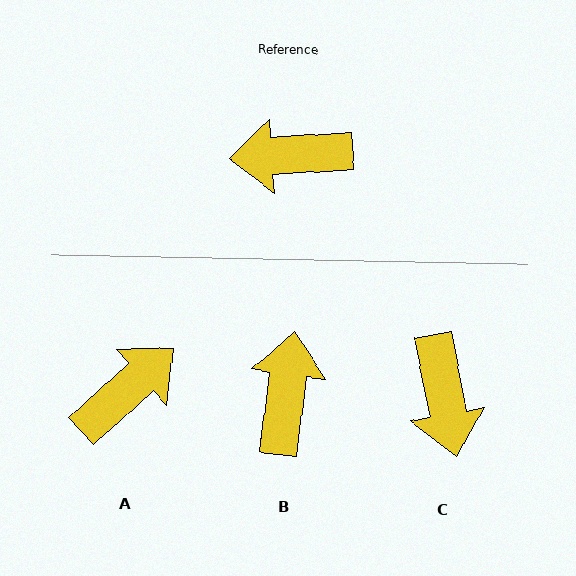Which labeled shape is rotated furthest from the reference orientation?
A, about 142 degrees away.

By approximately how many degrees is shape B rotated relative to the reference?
Approximately 101 degrees clockwise.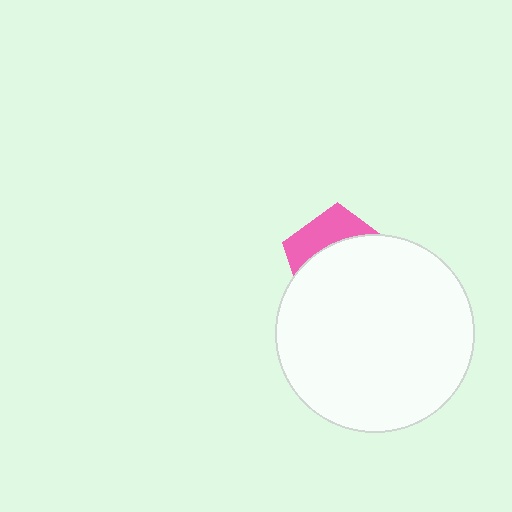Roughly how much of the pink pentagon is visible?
A small part of it is visible (roughly 33%).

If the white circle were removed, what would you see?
You would see the complete pink pentagon.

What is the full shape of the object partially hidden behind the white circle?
The partially hidden object is a pink pentagon.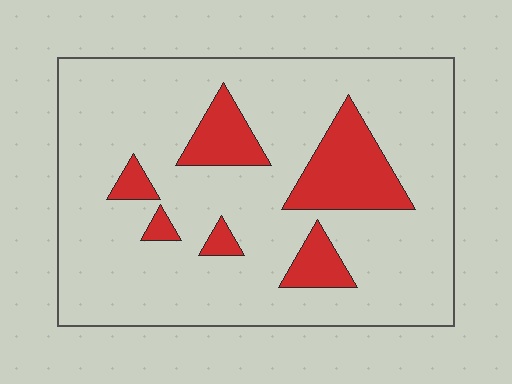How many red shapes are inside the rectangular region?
6.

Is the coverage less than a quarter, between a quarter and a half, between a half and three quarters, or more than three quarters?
Less than a quarter.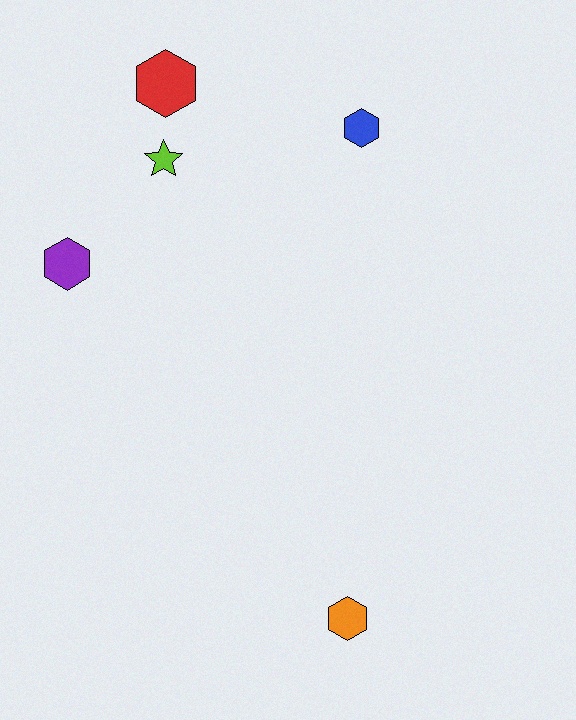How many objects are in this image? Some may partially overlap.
There are 5 objects.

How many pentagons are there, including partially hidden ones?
There are no pentagons.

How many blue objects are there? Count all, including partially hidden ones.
There is 1 blue object.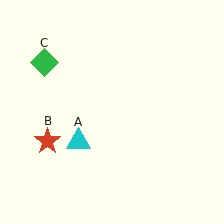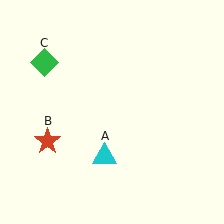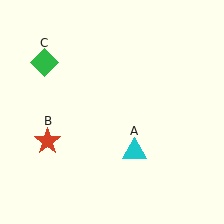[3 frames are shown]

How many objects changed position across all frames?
1 object changed position: cyan triangle (object A).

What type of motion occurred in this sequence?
The cyan triangle (object A) rotated counterclockwise around the center of the scene.